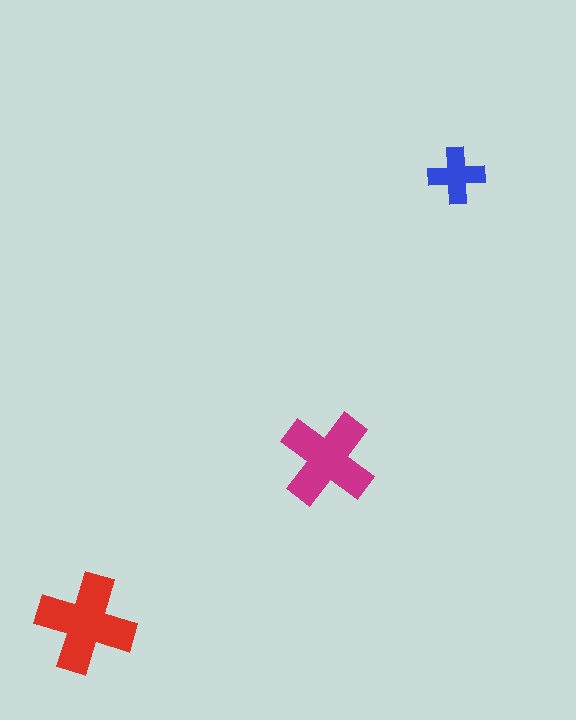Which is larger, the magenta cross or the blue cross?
The magenta one.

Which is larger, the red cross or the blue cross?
The red one.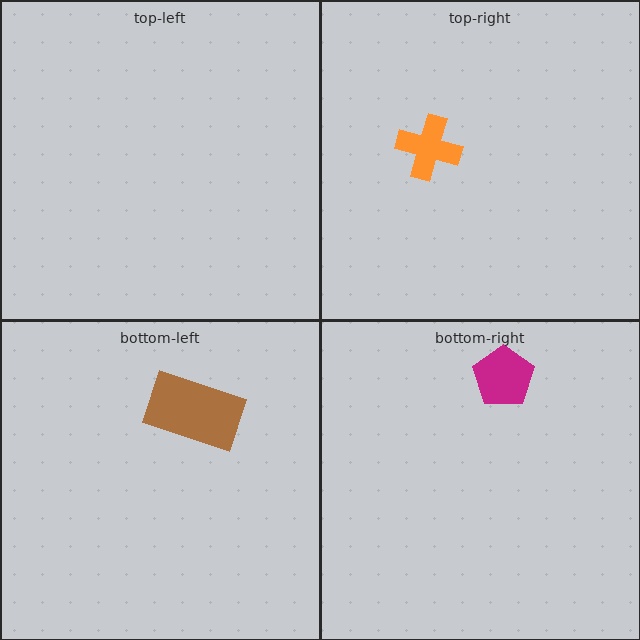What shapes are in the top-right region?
The orange cross.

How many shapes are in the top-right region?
1.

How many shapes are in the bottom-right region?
1.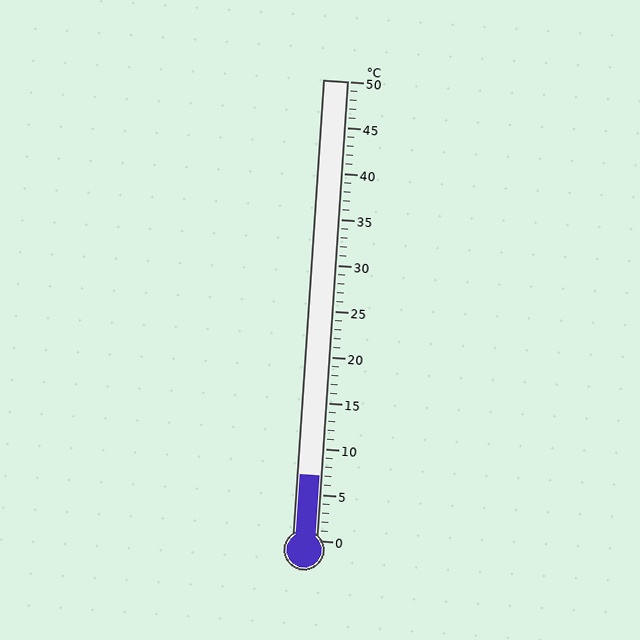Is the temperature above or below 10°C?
The temperature is below 10°C.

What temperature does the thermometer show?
The thermometer shows approximately 7°C.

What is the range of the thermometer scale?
The thermometer scale ranges from 0°C to 50°C.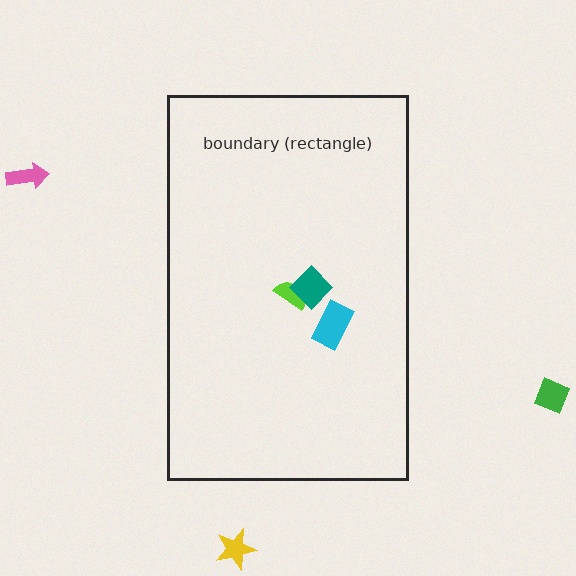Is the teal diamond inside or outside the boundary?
Inside.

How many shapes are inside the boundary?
3 inside, 3 outside.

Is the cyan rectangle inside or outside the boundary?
Inside.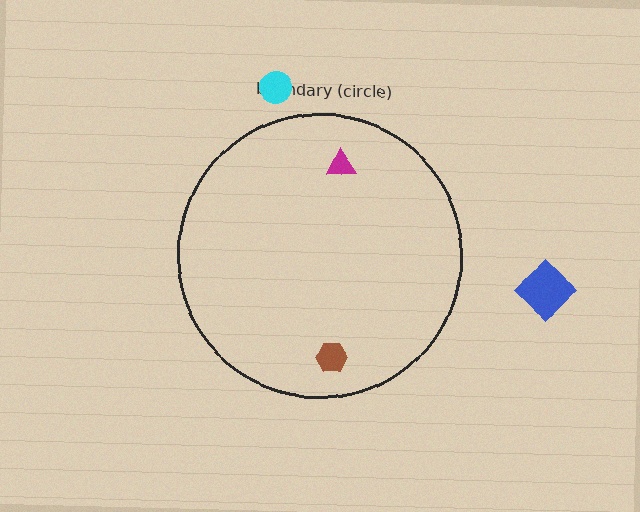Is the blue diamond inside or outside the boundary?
Outside.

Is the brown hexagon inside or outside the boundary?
Inside.